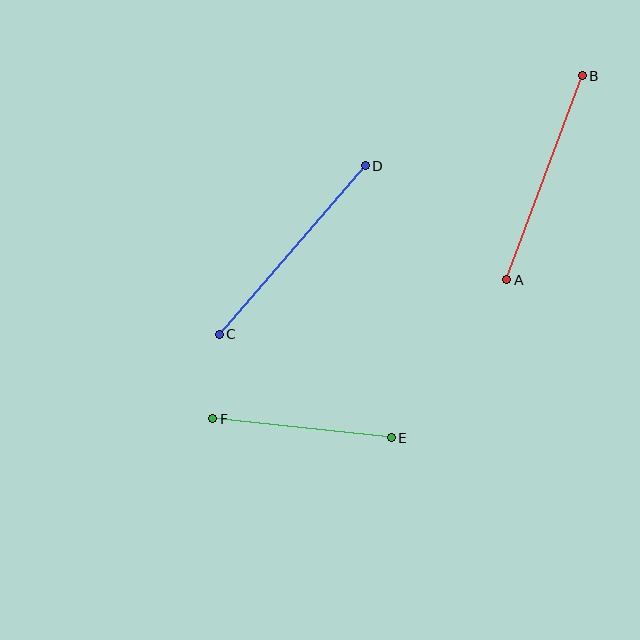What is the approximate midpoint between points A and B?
The midpoint is at approximately (545, 178) pixels.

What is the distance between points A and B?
The distance is approximately 218 pixels.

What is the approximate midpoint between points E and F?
The midpoint is at approximately (302, 428) pixels.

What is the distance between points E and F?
The distance is approximately 180 pixels.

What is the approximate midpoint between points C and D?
The midpoint is at approximately (292, 250) pixels.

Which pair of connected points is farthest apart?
Points C and D are farthest apart.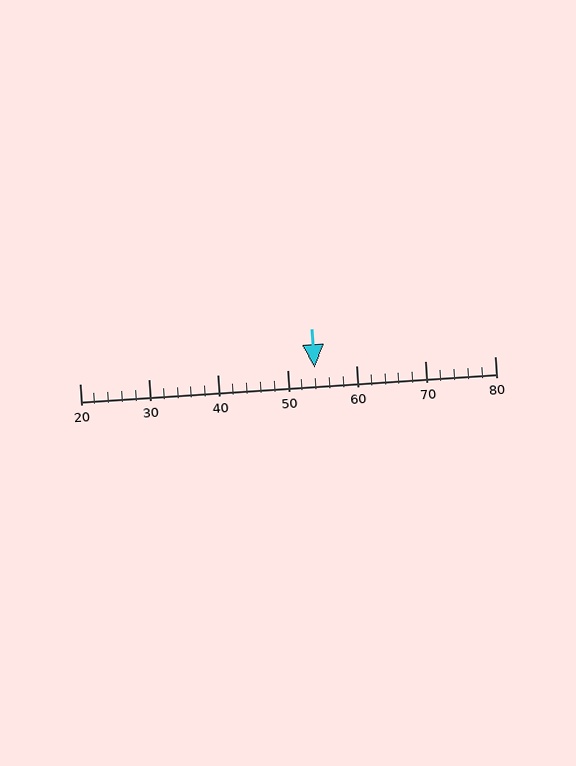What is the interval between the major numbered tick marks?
The major tick marks are spaced 10 units apart.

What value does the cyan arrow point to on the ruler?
The cyan arrow points to approximately 54.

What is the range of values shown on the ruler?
The ruler shows values from 20 to 80.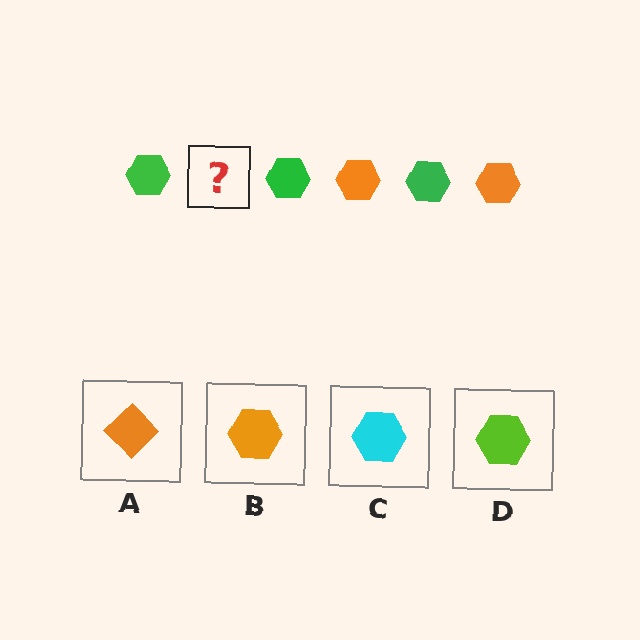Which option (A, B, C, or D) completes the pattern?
B.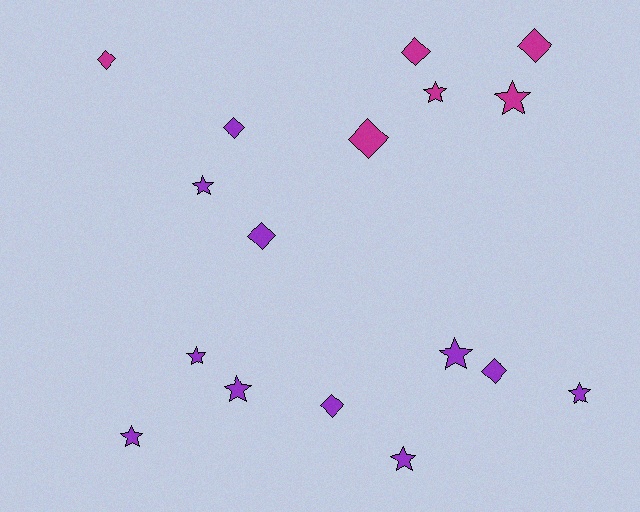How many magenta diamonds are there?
There are 4 magenta diamonds.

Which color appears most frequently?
Purple, with 11 objects.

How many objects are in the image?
There are 17 objects.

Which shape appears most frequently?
Star, with 9 objects.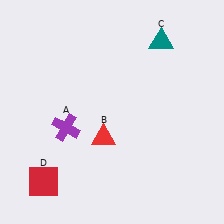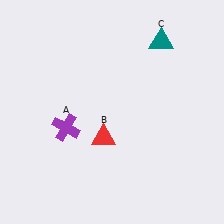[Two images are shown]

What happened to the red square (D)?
The red square (D) was removed in Image 2. It was in the bottom-left area of Image 1.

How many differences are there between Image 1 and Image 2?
There is 1 difference between the two images.